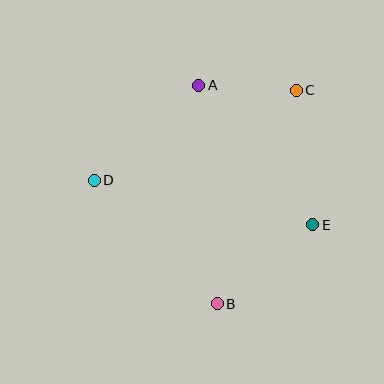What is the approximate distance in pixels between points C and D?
The distance between C and D is approximately 221 pixels.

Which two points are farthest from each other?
Points B and C are farthest from each other.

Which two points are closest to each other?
Points A and C are closest to each other.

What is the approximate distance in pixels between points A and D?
The distance between A and D is approximately 141 pixels.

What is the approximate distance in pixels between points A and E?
The distance between A and E is approximately 180 pixels.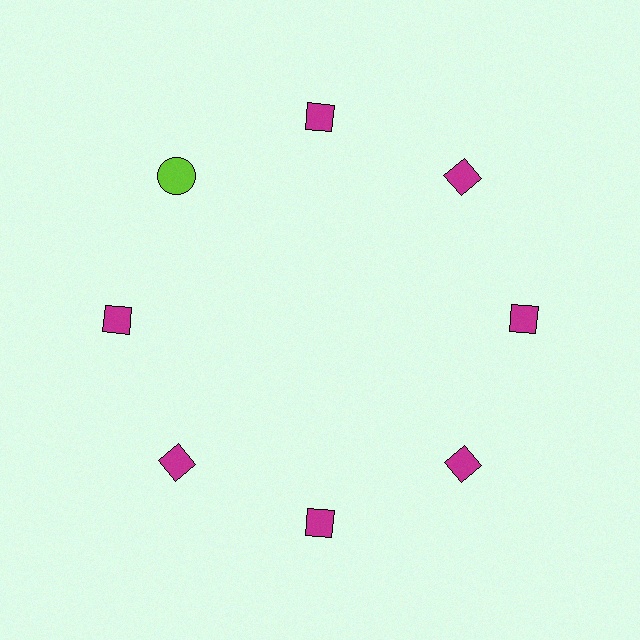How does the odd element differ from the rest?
It differs in both color (lime instead of magenta) and shape (circle instead of diamond).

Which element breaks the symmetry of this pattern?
The lime circle at roughly the 10 o'clock position breaks the symmetry. All other shapes are magenta diamonds.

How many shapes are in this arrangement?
There are 8 shapes arranged in a ring pattern.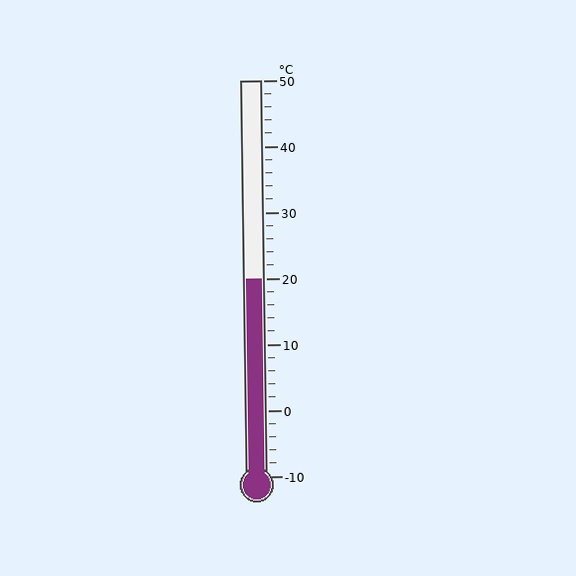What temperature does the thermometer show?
The thermometer shows approximately 20°C.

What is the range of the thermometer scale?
The thermometer scale ranges from -10°C to 50°C.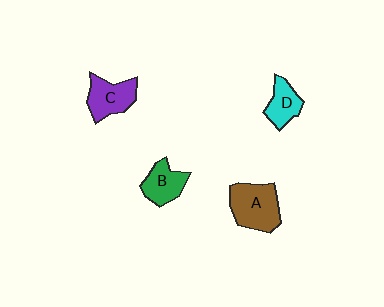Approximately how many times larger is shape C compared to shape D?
Approximately 1.3 times.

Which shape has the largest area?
Shape A (brown).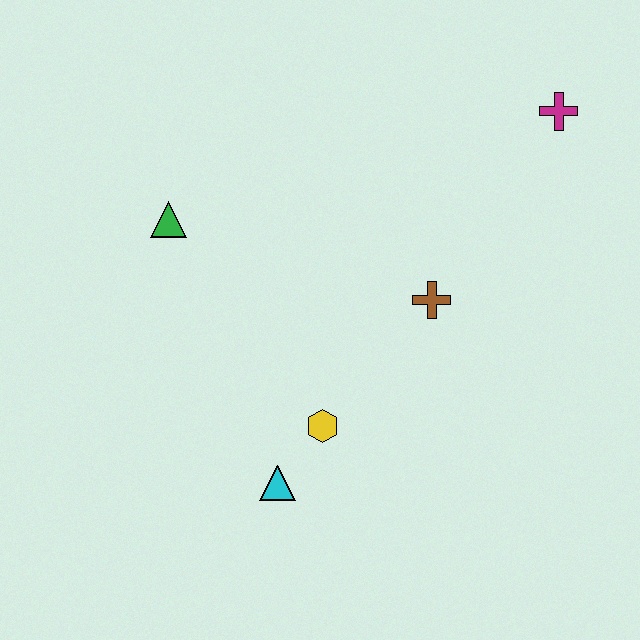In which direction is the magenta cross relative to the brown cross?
The magenta cross is above the brown cross.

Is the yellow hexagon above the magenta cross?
No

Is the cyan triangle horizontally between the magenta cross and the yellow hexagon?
No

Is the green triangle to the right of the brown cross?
No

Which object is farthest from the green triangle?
The magenta cross is farthest from the green triangle.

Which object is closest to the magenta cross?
The brown cross is closest to the magenta cross.